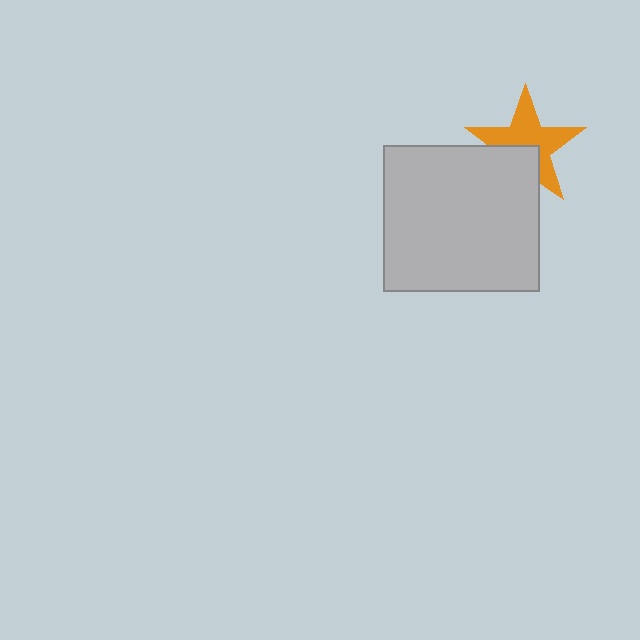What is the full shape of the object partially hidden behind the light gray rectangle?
The partially hidden object is an orange star.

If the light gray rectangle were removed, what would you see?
You would see the complete orange star.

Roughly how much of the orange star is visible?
Most of it is visible (roughly 66%).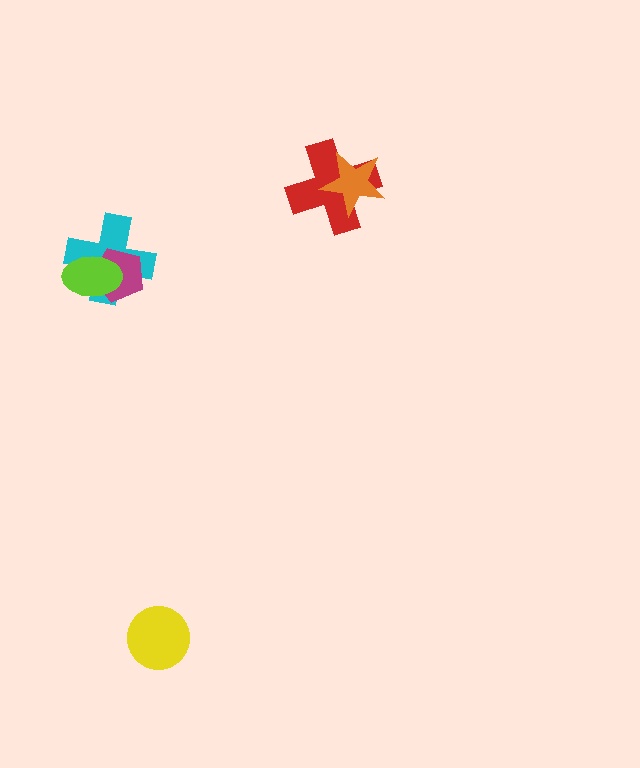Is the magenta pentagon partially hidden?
Yes, it is partially covered by another shape.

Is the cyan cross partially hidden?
Yes, it is partially covered by another shape.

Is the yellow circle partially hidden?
No, no other shape covers it.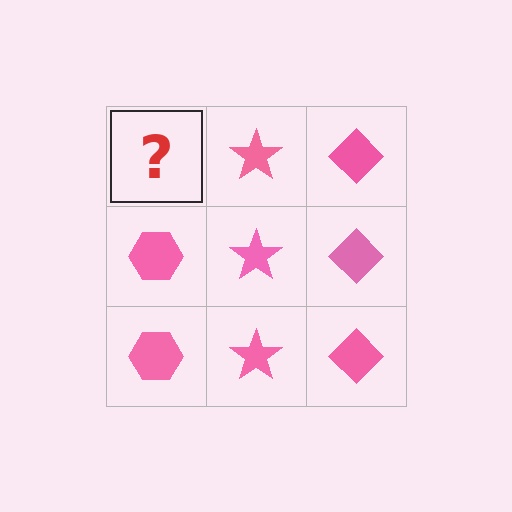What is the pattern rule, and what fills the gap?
The rule is that each column has a consistent shape. The gap should be filled with a pink hexagon.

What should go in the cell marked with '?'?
The missing cell should contain a pink hexagon.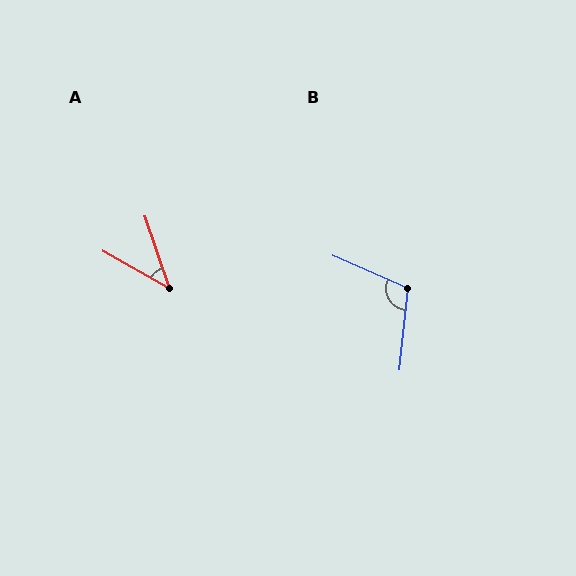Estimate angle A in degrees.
Approximately 42 degrees.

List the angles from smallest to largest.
A (42°), B (108°).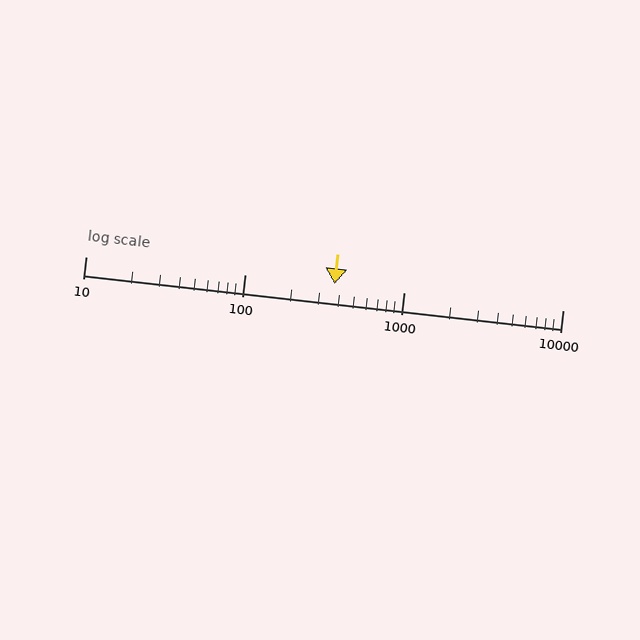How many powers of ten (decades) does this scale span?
The scale spans 3 decades, from 10 to 10000.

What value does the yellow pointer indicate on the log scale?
The pointer indicates approximately 370.